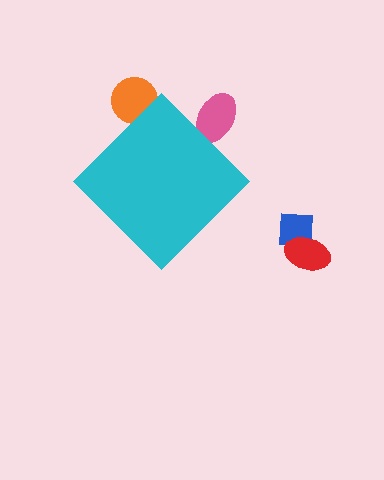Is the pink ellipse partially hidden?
Yes, the pink ellipse is partially hidden behind the cyan diamond.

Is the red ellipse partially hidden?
No, the red ellipse is fully visible.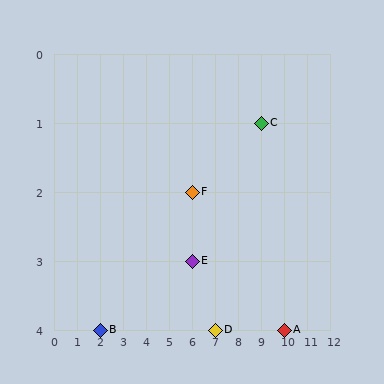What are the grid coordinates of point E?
Point E is at grid coordinates (6, 3).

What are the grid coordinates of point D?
Point D is at grid coordinates (7, 4).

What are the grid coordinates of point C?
Point C is at grid coordinates (9, 1).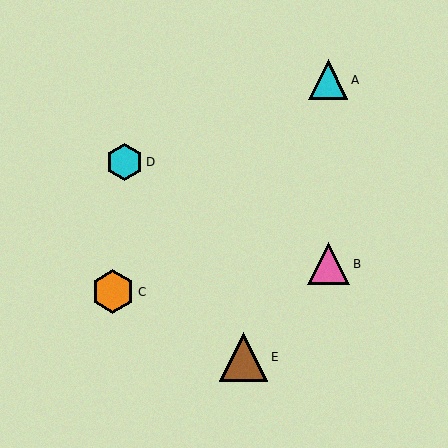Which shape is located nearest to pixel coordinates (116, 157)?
The cyan hexagon (labeled D) at (125, 162) is nearest to that location.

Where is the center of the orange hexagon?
The center of the orange hexagon is at (113, 292).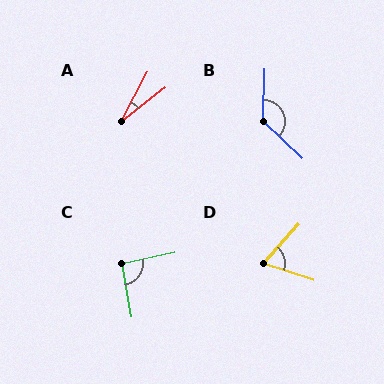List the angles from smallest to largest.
A (24°), D (67°), C (92°), B (132°).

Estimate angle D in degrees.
Approximately 67 degrees.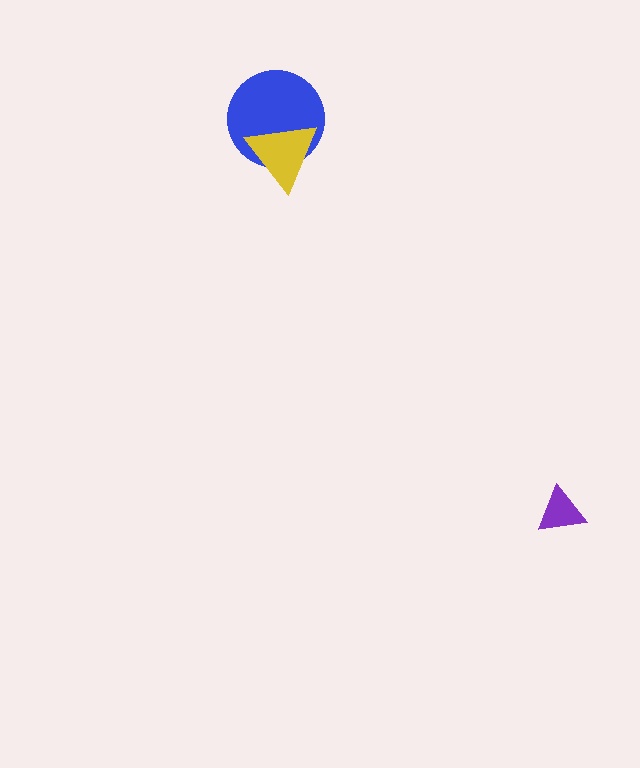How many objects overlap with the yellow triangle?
1 object overlaps with the yellow triangle.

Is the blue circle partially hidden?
Yes, it is partially covered by another shape.